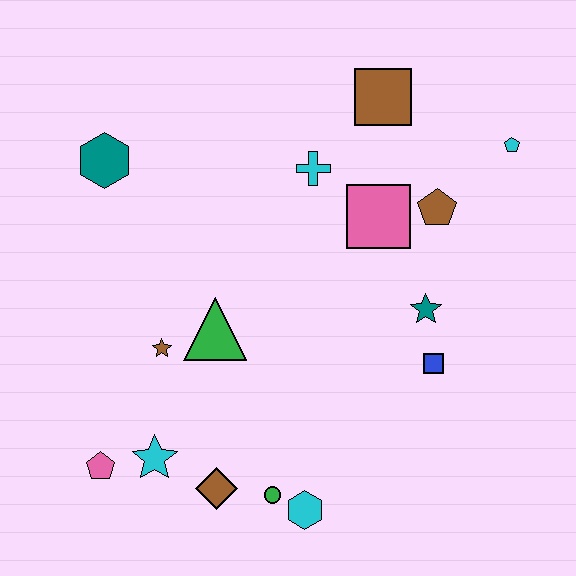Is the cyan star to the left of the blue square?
Yes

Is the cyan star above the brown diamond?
Yes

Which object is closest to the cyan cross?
The pink square is closest to the cyan cross.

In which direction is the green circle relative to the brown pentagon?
The green circle is below the brown pentagon.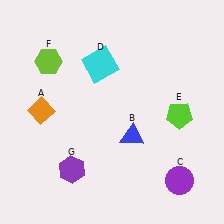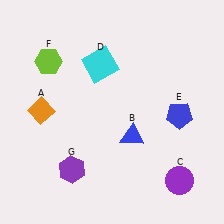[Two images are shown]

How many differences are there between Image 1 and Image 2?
There is 1 difference between the two images.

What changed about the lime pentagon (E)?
In Image 1, E is lime. In Image 2, it changed to blue.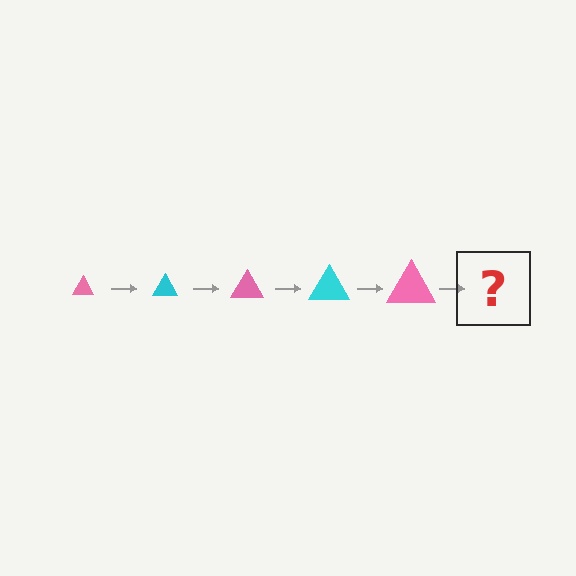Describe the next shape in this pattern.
It should be a cyan triangle, larger than the previous one.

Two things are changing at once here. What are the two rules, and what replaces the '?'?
The two rules are that the triangle grows larger each step and the color cycles through pink and cyan. The '?' should be a cyan triangle, larger than the previous one.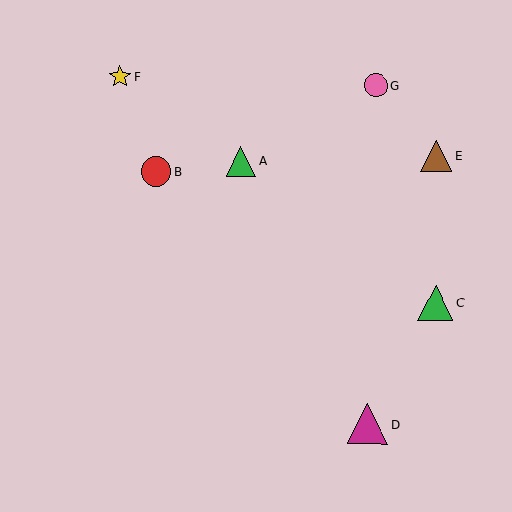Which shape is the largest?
The magenta triangle (labeled D) is the largest.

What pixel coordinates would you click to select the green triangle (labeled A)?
Click at (241, 161) to select the green triangle A.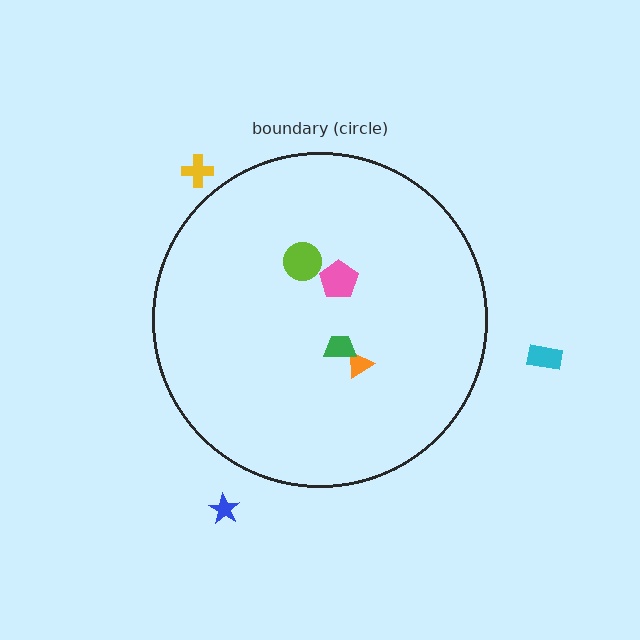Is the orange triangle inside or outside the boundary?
Inside.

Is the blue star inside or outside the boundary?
Outside.